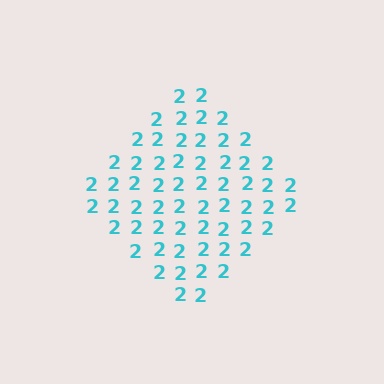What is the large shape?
The large shape is a diamond.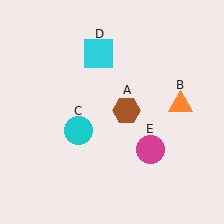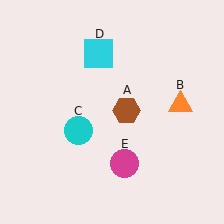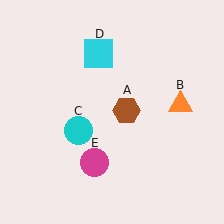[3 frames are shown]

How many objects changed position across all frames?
1 object changed position: magenta circle (object E).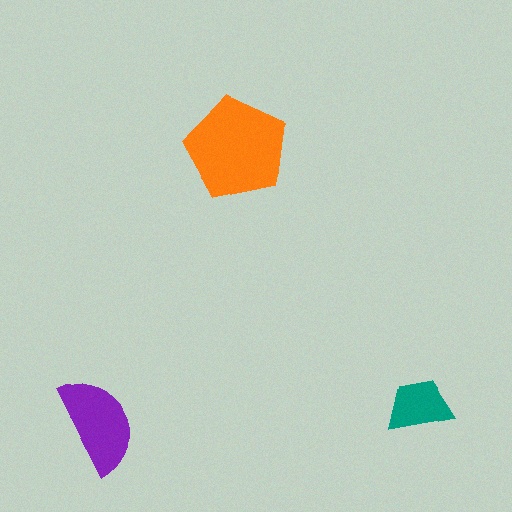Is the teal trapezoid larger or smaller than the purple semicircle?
Smaller.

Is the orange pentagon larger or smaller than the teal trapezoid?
Larger.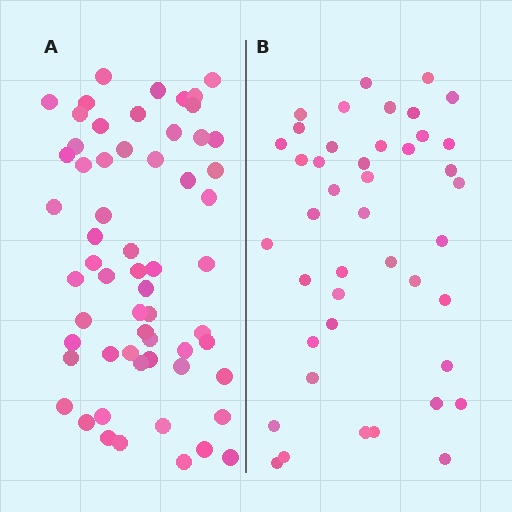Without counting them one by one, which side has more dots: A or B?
Region A (the left region) has more dots.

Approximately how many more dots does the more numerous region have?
Region A has approximately 15 more dots than region B.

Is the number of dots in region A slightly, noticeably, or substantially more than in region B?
Region A has noticeably more, but not dramatically so. The ratio is roughly 1.4 to 1.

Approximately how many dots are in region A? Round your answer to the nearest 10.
About 60 dots.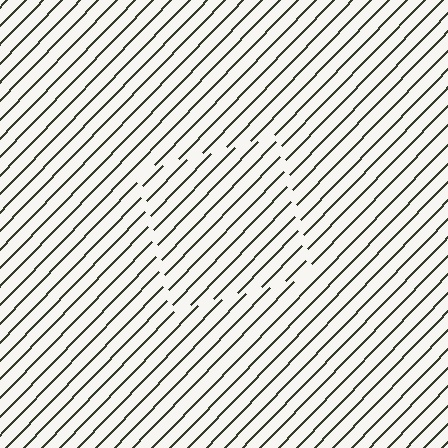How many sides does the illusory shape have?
4 sides — the line-ends trace a square.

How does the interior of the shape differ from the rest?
The interior of the shape contains the same grating, shifted by half a period — the contour is defined by the phase discontinuity where line-ends from the inner and outer gratings abut.